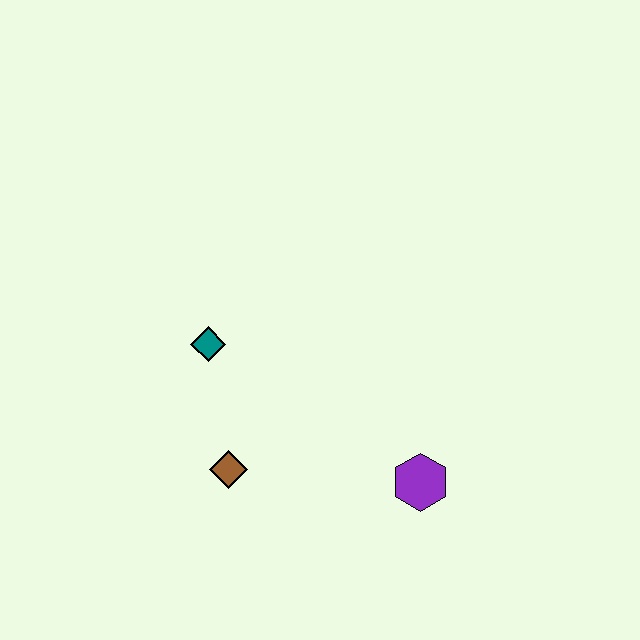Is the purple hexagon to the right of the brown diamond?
Yes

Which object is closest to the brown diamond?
The teal diamond is closest to the brown diamond.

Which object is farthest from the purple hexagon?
The teal diamond is farthest from the purple hexagon.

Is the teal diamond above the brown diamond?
Yes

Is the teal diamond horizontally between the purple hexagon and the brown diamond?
No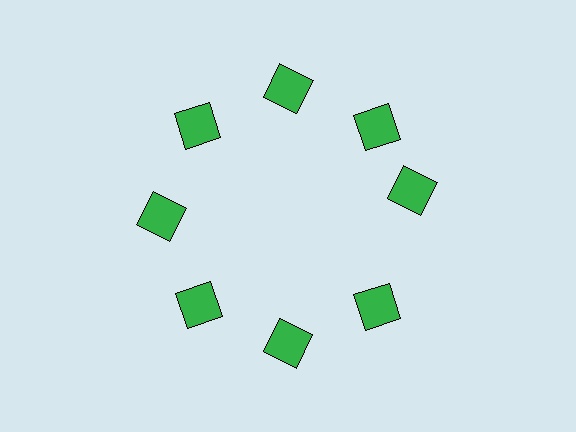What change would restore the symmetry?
The symmetry would be restored by rotating it back into even spacing with its neighbors so that all 8 squares sit at equal angles and equal distance from the center.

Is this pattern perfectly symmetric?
No. The 8 green squares are arranged in a ring, but one element near the 3 o'clock position is rotated out of alignment along the ring, breaking the 8-fold rotational symmetry.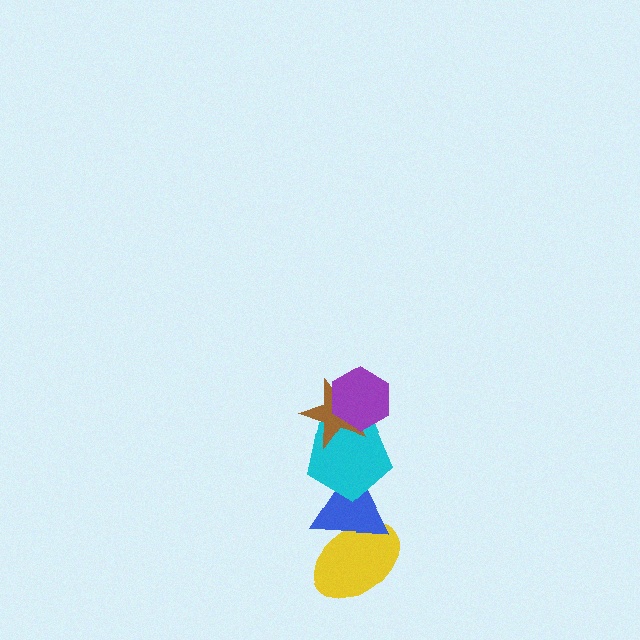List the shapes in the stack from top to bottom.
From top to bottom: the purple hexagon, the brown star, the cyan pentagon, the blue triangle, the yellow ellipse.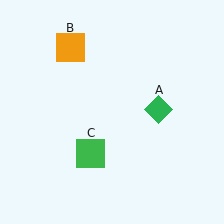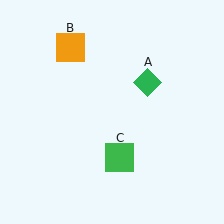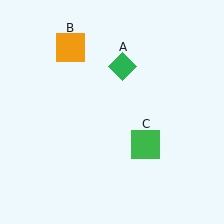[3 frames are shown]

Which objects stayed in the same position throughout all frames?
Orange square (object B) remained stationary.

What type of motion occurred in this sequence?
The green diamond (object A), green square (object C) rotated counterclockwise around the center of the scene.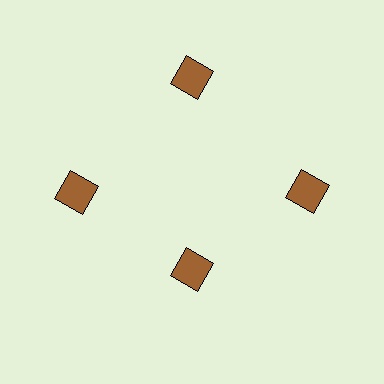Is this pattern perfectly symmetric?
No. The 4 brown squares are arranged in a ring, but one element near the 6 o'clock position is pulled inward toward the center, breaking the 4-fold rotational symmetry.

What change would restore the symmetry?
The symmetry would be restored by moving it outward, back onto the ring so that all 4 squares sit at equal angles and equal distance from the center.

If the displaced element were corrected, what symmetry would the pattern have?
It would have 4-fold rotational symmetry — the pattern would map onto itself every 90 degrees.